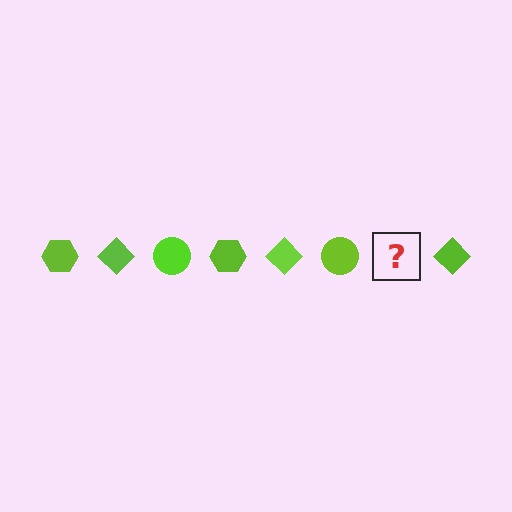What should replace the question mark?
The question mark should be replaced with a lime hexagon.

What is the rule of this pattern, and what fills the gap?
The rule is that the pattern cycles through hexagon, diamond, circle shapes in lime. The gap should be filled with a lime hexagon.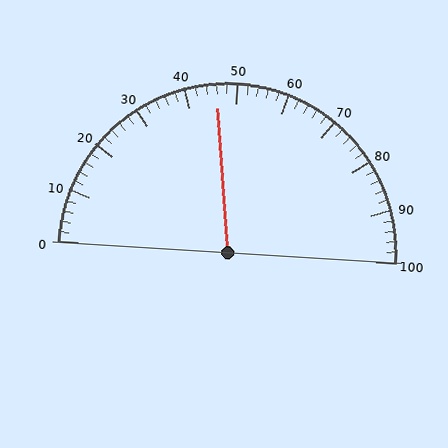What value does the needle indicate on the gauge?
The needle indicates approximately 46.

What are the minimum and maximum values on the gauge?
The gauge ranges from 0 to 100.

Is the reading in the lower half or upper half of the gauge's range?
The reading is in the lower half of the range (0 to 100).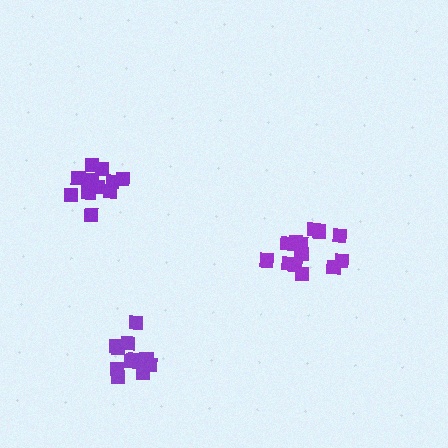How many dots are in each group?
Group 1: 13 dots, Group 2: 14 dots, Group 3: 11 dots (38 total).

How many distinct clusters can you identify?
There are 3 distinct clusters.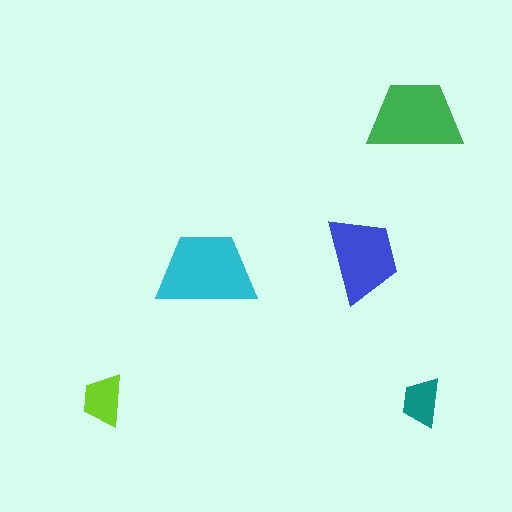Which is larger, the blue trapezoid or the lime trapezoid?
The blue one.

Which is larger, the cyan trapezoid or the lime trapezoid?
The cyan one.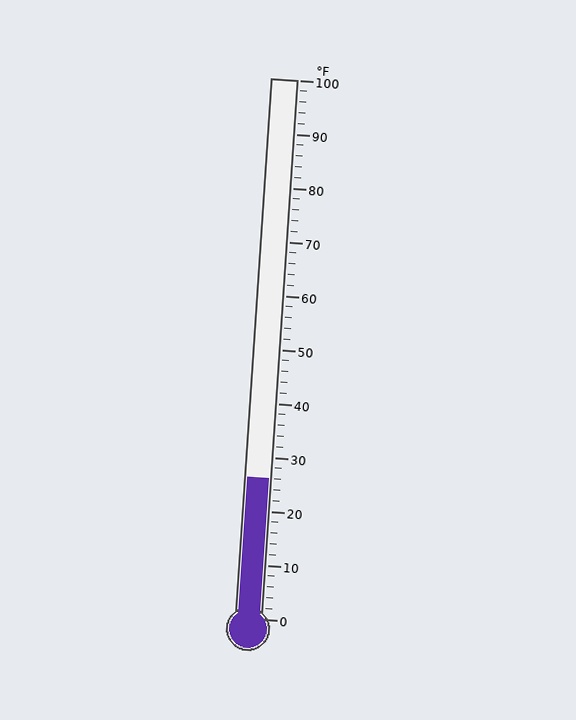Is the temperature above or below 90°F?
The temperature is below 90°F.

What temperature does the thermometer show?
The thermometer shows approximately 26°F.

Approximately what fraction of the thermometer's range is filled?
The thermometer is filled to approximately 25% of its range.